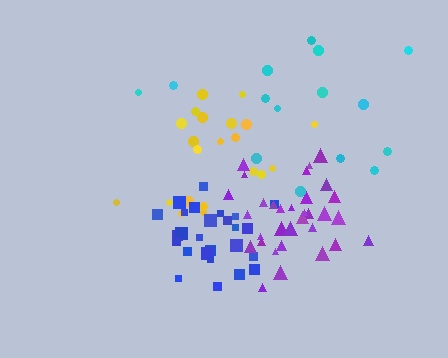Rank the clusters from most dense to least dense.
blue, purple, yellow, cyan.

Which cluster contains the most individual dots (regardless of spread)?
Purple (32).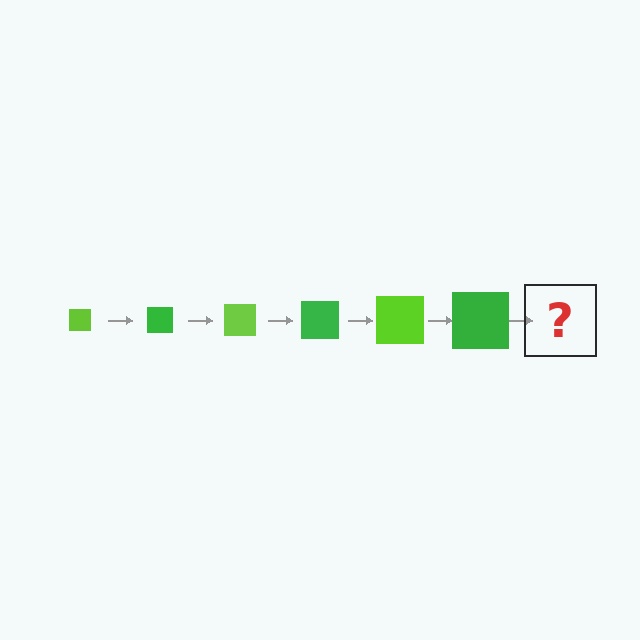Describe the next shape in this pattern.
It should be a lime square, larger than the previous one.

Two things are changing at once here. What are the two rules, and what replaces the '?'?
The two rules are that the square grows larger each step and the color cycles through lime and green. The '?' should be a lime square, larger than the previous one.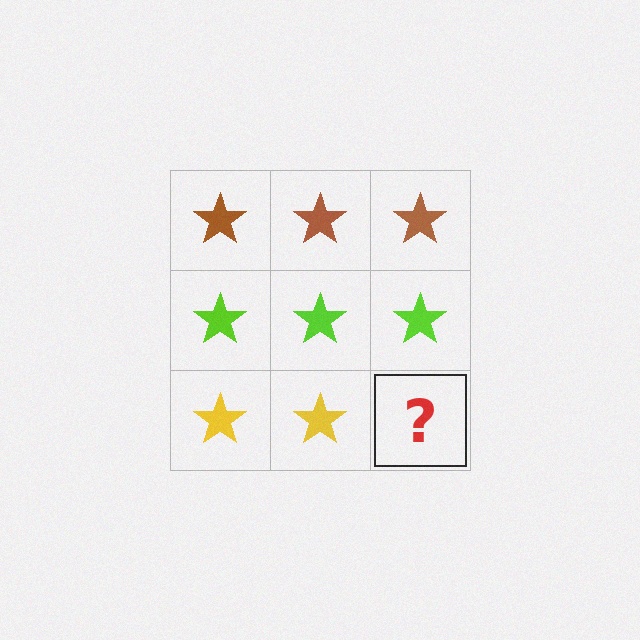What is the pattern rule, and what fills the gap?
The rule is that each row has a consistent color. The gap should be filled with a yellow star.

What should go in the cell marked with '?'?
The missing cell should contain a yellow star.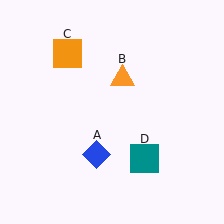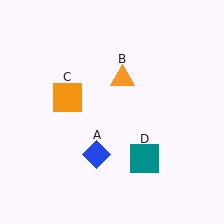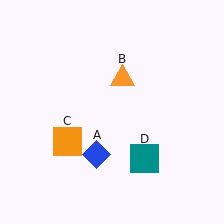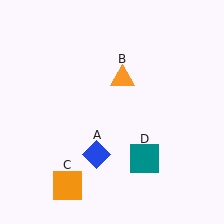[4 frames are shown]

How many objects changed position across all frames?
1 object changed position: orange square (object C).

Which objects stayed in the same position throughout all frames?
Blue diamond (object A) and orange triangle (object B) and teal square (object D) remained stationary.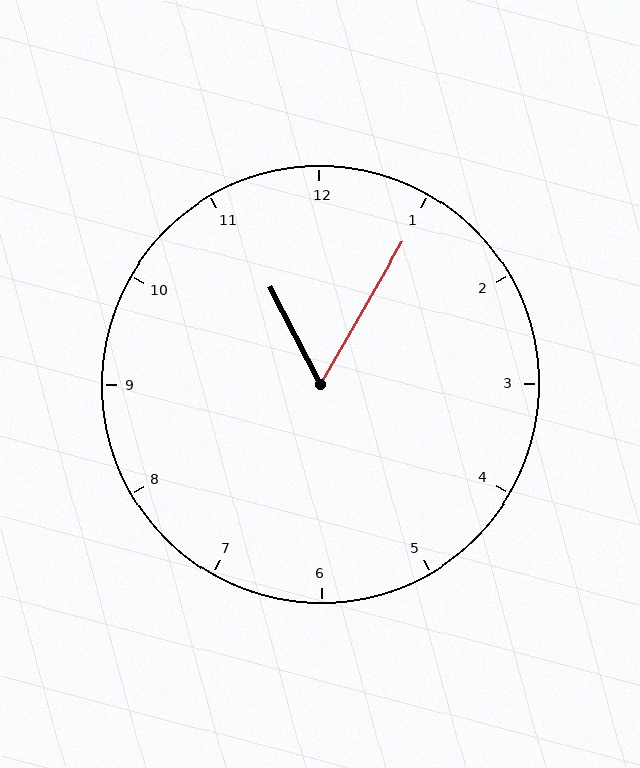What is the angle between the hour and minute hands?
Approximately 58 degrees.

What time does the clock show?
11:05.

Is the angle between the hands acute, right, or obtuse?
It is acute.